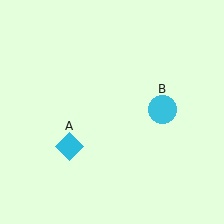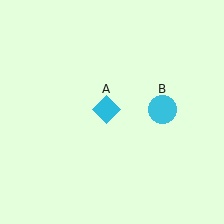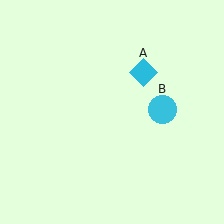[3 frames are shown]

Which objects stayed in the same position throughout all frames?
Cyan circle (object B) remained stationary.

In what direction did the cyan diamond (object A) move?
The cyan diamond (object A) moved up and to the right.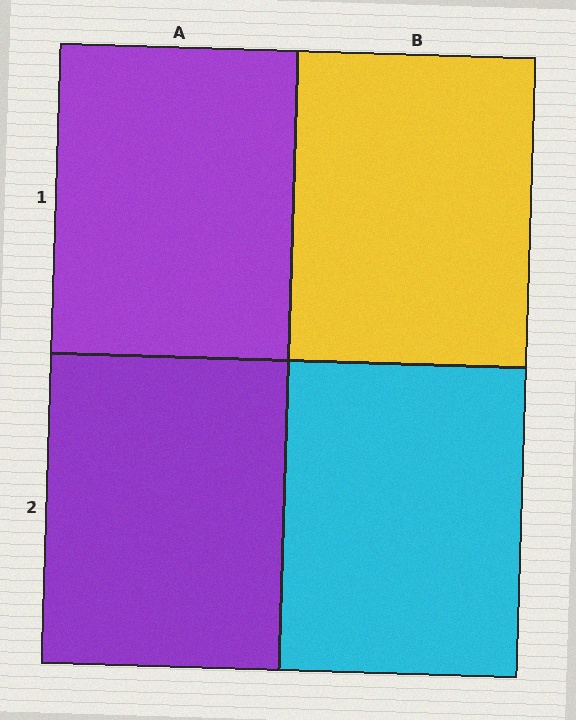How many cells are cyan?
1 cell is cyan.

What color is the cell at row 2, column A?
Purple.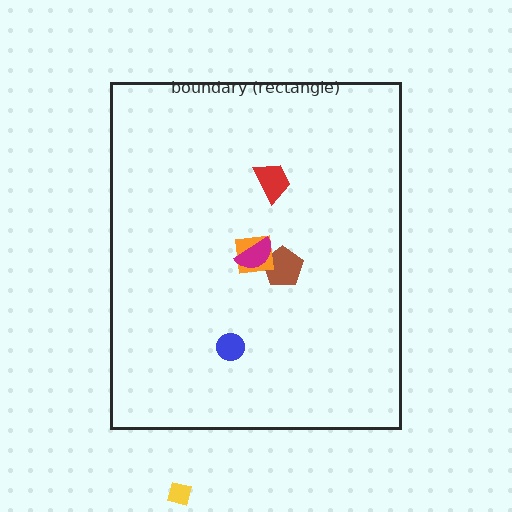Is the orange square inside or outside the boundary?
Inside.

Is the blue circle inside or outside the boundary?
Inside.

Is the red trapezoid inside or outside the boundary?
Inside.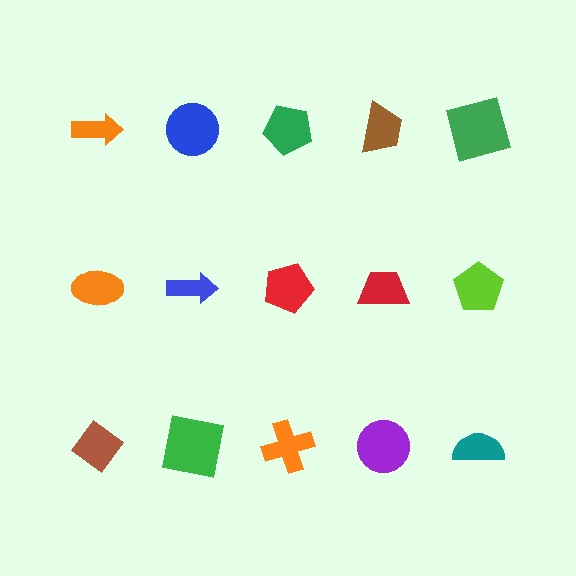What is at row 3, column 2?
A green square.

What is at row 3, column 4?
A purple circle.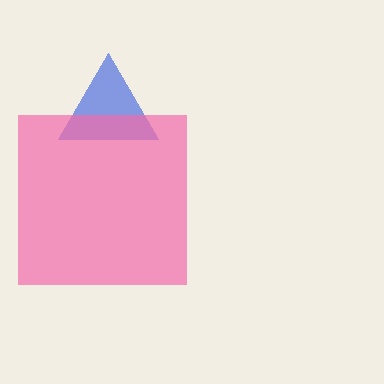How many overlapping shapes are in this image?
There are 2 overlapping shapes in the image.